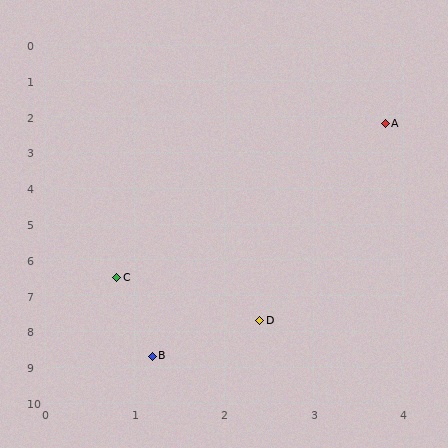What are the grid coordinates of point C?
Point C is at approximately (0.8, 6.5).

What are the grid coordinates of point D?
Point D is at approximately (2.4, 7.7).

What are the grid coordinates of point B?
Point B is at approximately (1.2, 8.7).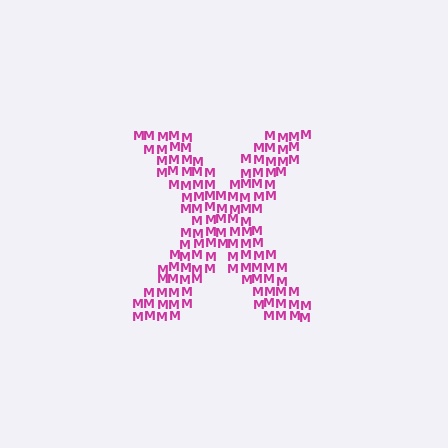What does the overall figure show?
The overall figure shows the letter X.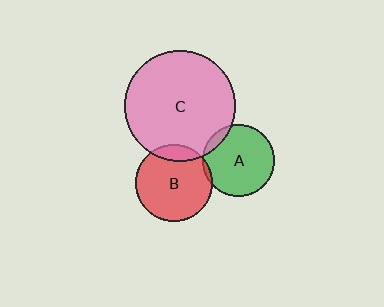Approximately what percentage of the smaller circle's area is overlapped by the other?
Approximately 5%.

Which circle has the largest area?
Circle C (pink).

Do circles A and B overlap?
Yes.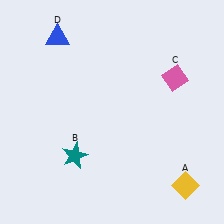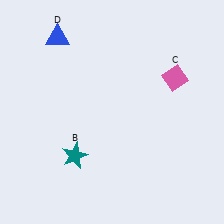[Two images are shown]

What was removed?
The yellow diamond (A) was removed in Image 2.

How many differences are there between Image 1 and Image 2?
There is 1 difference between the two images.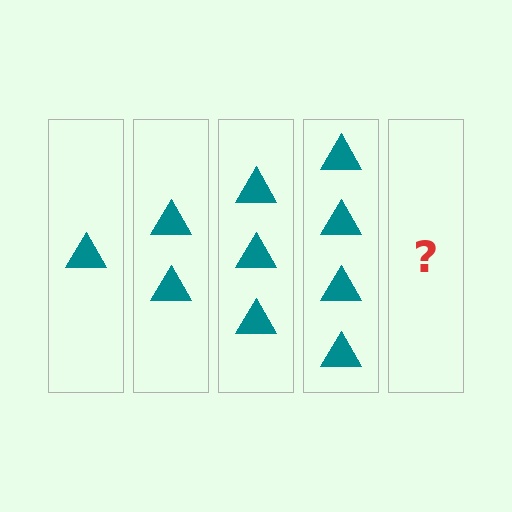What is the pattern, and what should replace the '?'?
The pattern is that each step adds one more triangle. The '?' should be 5 triangles.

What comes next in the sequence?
The next element should be 5 triangles.